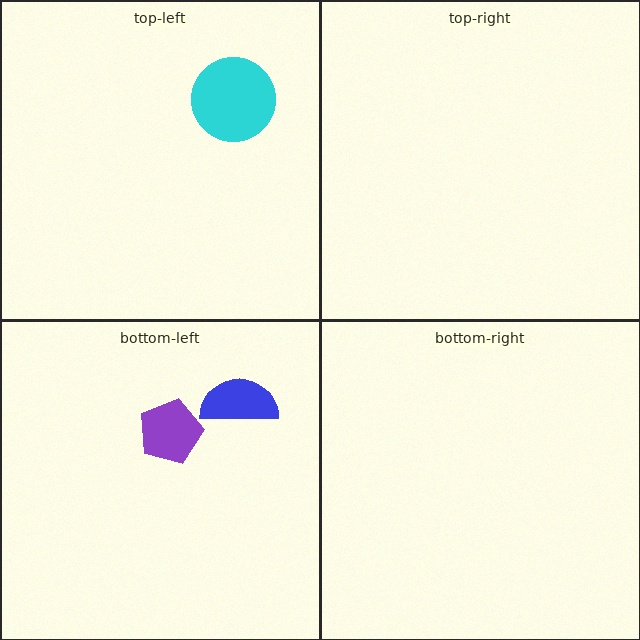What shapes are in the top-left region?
The cyan circle.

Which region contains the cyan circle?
The top-left region.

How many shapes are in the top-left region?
1.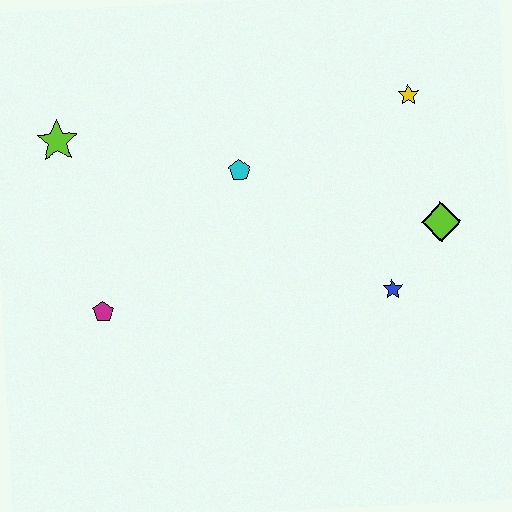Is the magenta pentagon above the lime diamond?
No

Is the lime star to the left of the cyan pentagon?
Yes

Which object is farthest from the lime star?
The lime diamond is farthest from the lime star.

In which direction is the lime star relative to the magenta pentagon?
The lime star is above the magenta pentagon.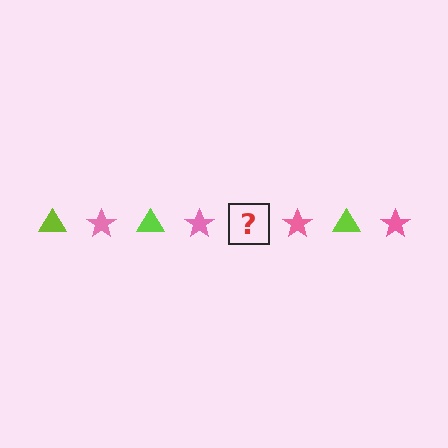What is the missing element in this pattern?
The missing element is a lime triangle.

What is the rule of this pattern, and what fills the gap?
The rule is that the pattern alternates between lime triangle and pink star. The gap should be filled with a lime triangle.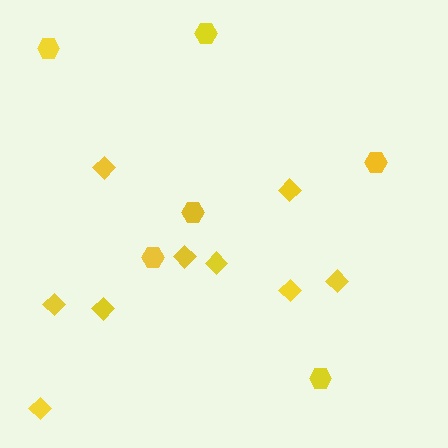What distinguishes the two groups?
There are 2 groups: one group of hexagons (6) and one group of diamonds (9).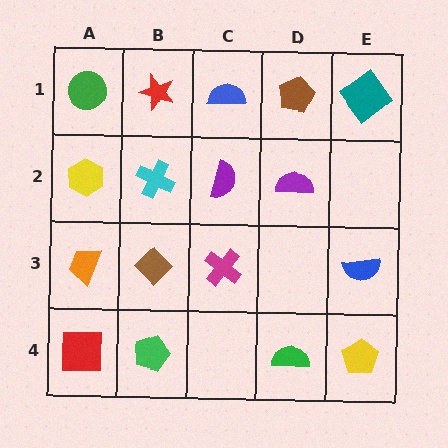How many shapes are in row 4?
4 shapes.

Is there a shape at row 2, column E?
No, that cell is empty.